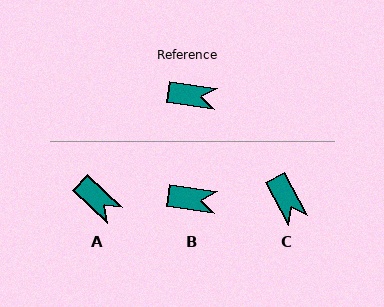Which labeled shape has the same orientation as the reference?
B.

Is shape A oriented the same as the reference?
No, it is off by about 35 degrees.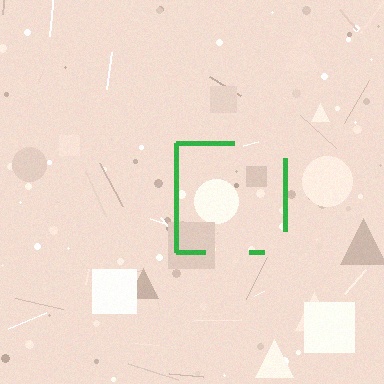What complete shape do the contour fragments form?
The contour fragments form a square.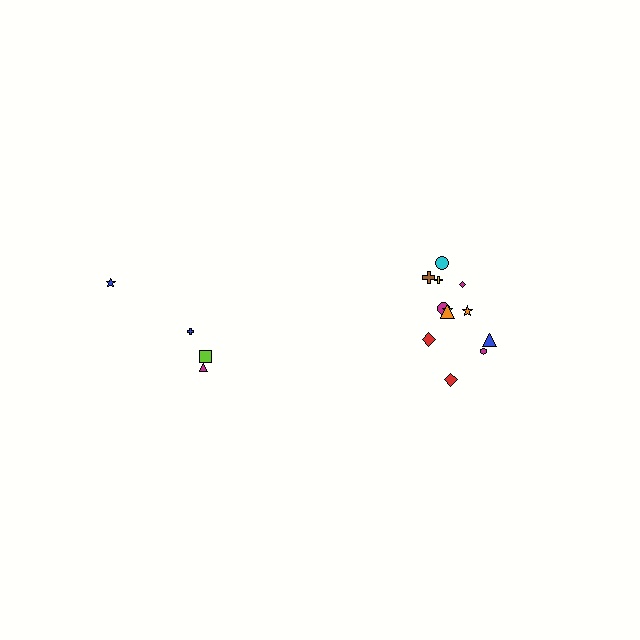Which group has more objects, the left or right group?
The right group.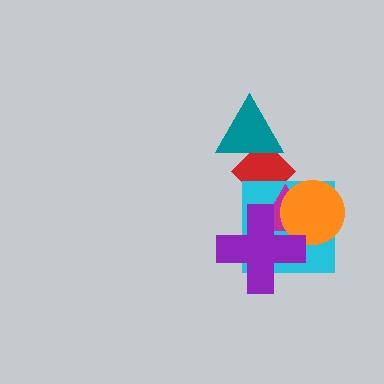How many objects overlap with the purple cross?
3 objects overlap with the purple cross.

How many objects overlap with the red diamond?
3 objects overlap with the red diamond.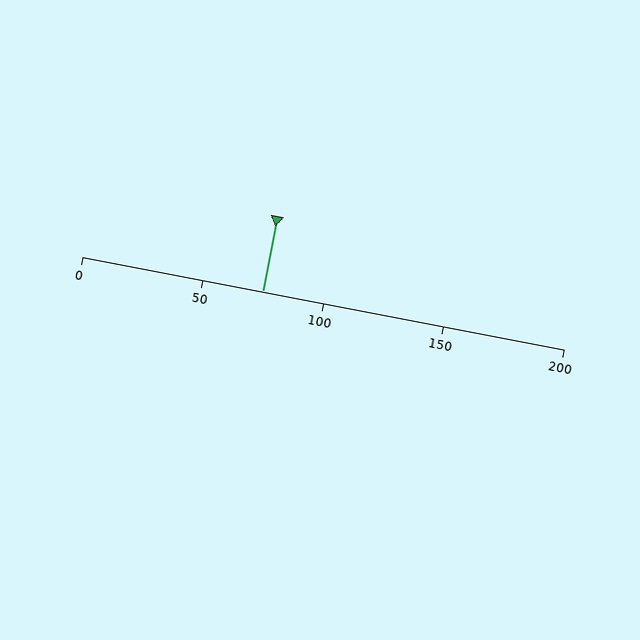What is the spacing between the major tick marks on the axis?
The major ticks are spaced 50 apart.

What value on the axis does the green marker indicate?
The marker indicates approximately 75.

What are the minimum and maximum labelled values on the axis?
The axis runs from 0 to 200.